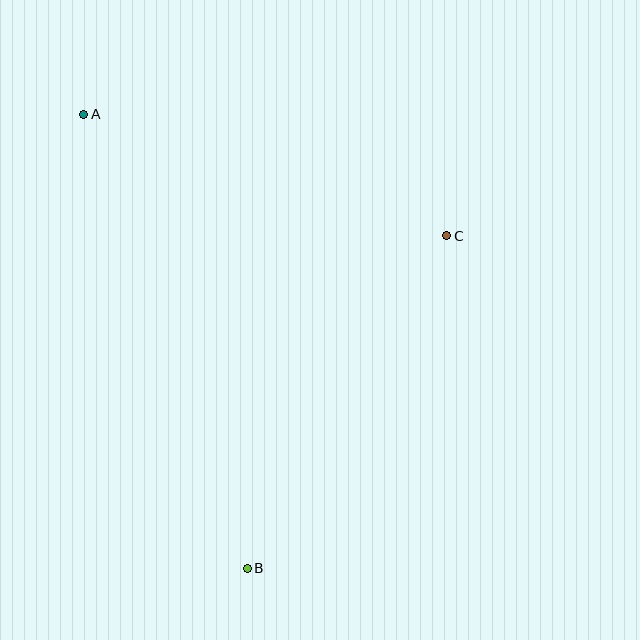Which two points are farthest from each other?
Points A and B are farthest from each other.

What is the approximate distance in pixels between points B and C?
The distance between B and C is approximately 388 pixels.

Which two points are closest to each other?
Points A and C are closest to each other.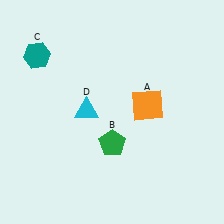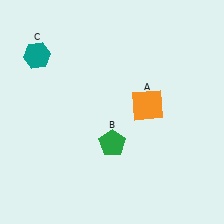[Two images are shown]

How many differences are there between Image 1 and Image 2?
There is 1 difference between the two images.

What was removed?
The cyan triangle (D) was removed in Image 2.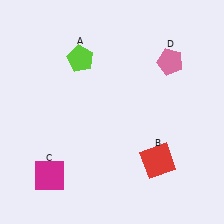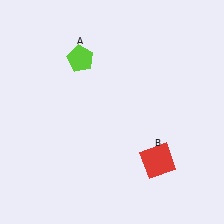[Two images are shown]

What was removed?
The magenta square (C), the pink pentagon (D) were removed in Image 2.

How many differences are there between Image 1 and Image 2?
There are 2 differences between the two images.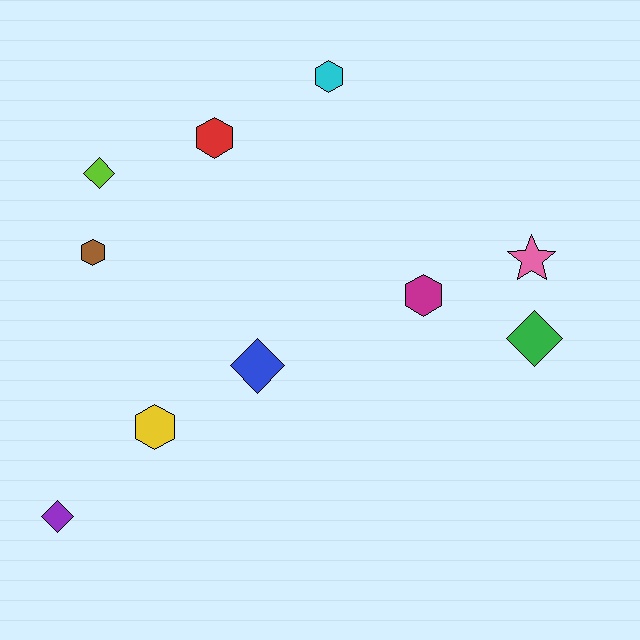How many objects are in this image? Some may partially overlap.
There are 10 objects.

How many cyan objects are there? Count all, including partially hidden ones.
There is 1 cyan object.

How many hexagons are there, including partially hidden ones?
There are 5 hexagons.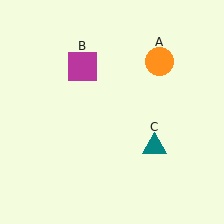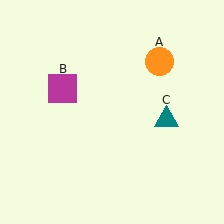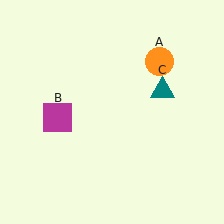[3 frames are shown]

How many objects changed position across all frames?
2 objects changed position: magenta square (object B), teal triangle (object C).